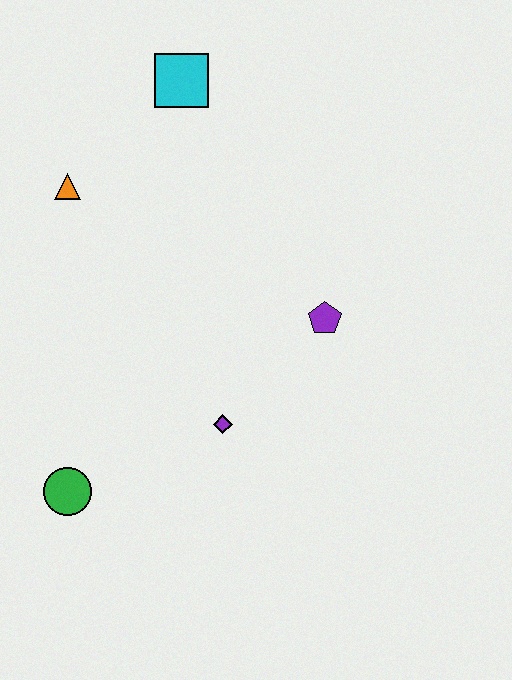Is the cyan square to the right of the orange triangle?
Yes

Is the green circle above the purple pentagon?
No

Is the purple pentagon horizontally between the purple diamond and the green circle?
No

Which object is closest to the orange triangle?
The cyan square is closest to the orange triangle.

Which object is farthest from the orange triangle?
The green circle is farthest from the orange triangle.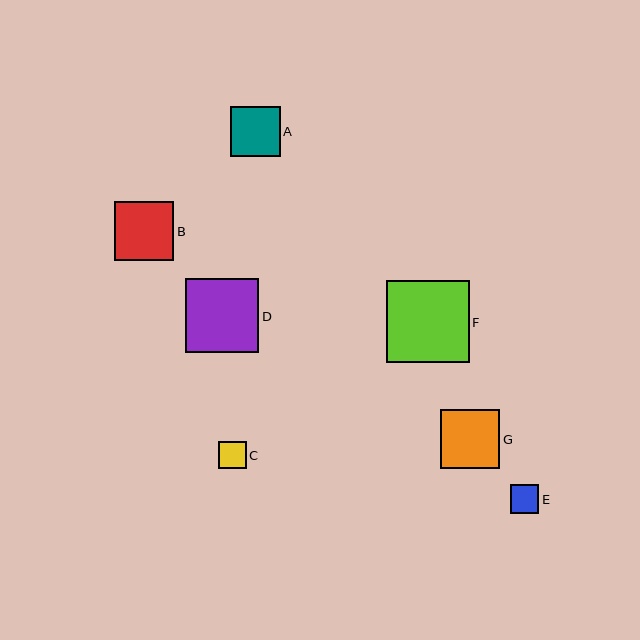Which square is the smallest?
Square C is the smallest with a size of approximately 28 pixels.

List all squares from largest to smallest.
From largest to smallest: F, D, B, G, A, E, C.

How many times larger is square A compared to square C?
Square A is approximately 1.8 times the size of square C.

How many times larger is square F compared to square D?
Square F is approximately 1.1 times the size of square D.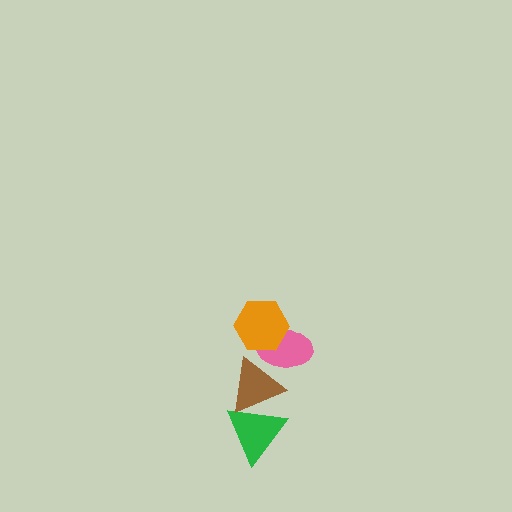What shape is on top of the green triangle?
The brown triangle is on top of the green triangle.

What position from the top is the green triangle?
The green triangle is 4th from the top.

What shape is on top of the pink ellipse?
The orange hexagon is on top of the pink ellipse.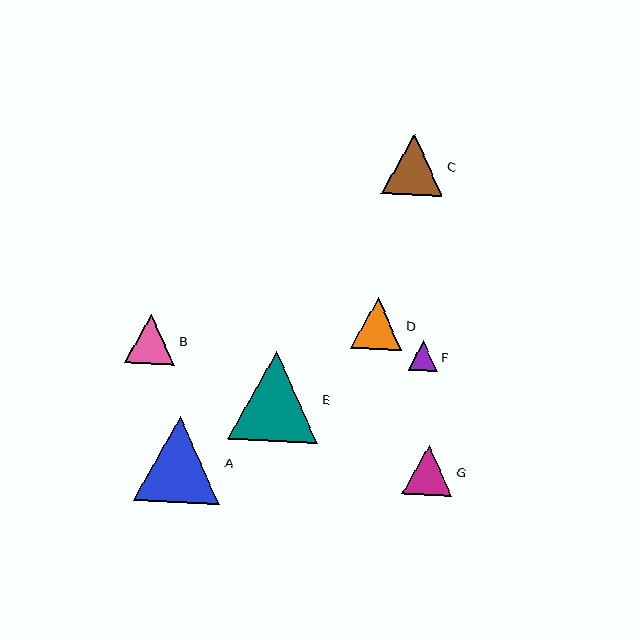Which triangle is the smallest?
Triangle F is the smallest with a size of approximately 29 pixels.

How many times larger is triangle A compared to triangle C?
Triangle A is approximately 1.4 times the size of triangle C.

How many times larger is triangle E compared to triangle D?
Triangle E is approximately 1.7 times the size of triangle D.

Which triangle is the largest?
Triangle E is the largest with a size of approximately 90 pixels.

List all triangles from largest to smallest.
From largest to smallest: E, A, C, D, G, B, F.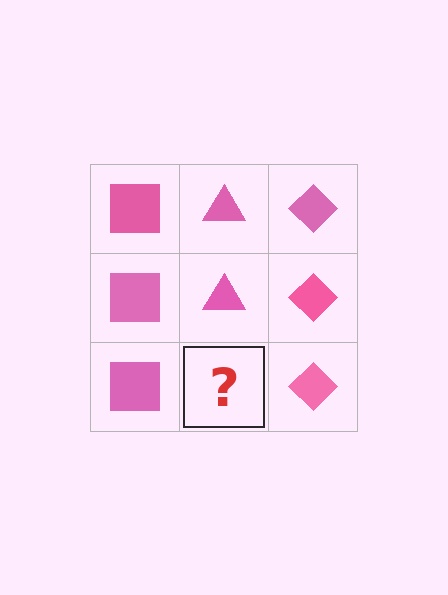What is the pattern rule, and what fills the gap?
The rule is that each column has a consistent shape. The gap should be filled with a pink triangle.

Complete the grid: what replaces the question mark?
The question mark should be replaced with a pink triangle.